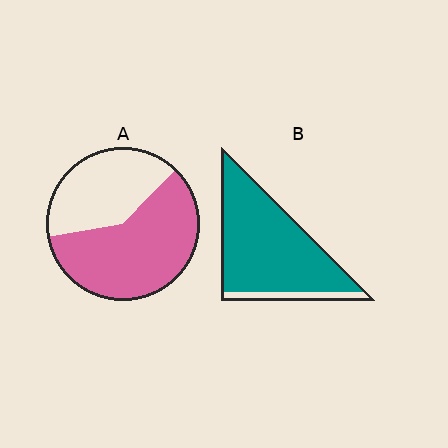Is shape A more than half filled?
Yes.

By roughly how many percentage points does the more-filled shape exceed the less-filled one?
By roughly 30 percentage points (B over A).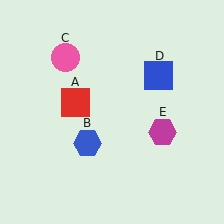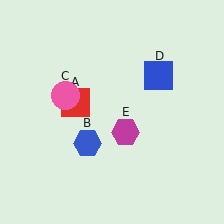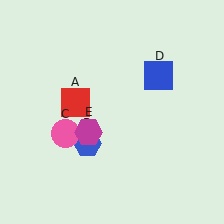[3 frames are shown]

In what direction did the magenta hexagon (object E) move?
The magenta hexagon (object E) moved left.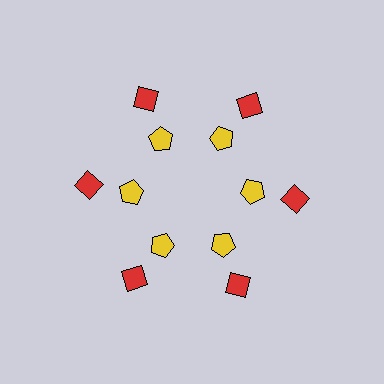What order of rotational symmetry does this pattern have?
This pattern has 6-fold rotational symmetry.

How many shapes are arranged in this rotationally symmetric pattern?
There are 12 shapes, arranged in 6 groups of 2.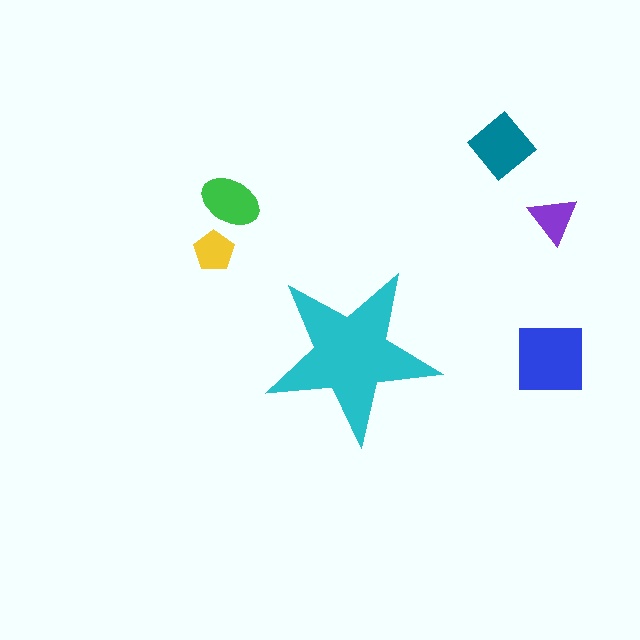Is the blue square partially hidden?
No, the blue square is fully visible.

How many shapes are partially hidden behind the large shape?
0 shapes are partially hidden.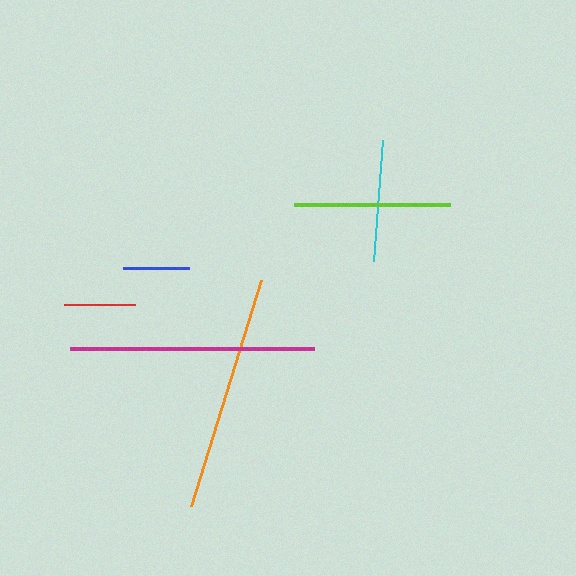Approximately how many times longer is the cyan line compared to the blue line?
The cyan line is approximately 1.8 times the length of the blue line.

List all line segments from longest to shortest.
From longest to shortest: magenta, orange, lime, cyan, red, blue.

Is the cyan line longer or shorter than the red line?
The cyan line is longer than the red line.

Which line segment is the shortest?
The blue line is the shortest at approximately 66 pixels.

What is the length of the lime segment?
The lime segment is approximately 156 pixels long.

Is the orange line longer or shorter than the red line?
The orange line is longer than the red line.